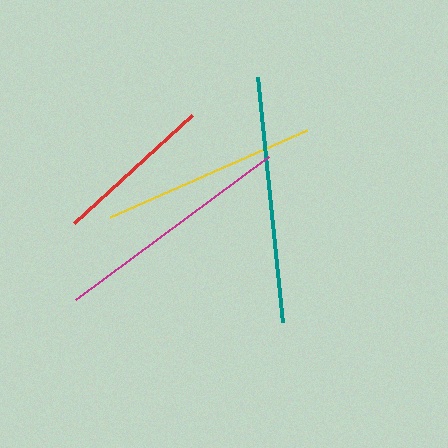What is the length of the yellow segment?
The yellow segment is approximately 216 pixels long.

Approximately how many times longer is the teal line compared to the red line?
The teal line is approximately 1.5 times the length of the red line.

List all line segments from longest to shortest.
From longest to shortest: teal, magenta, yellow, red.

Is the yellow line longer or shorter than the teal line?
The teal line is longer than the yellow line.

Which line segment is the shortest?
The red line is the shortest at approximately 160 pixels.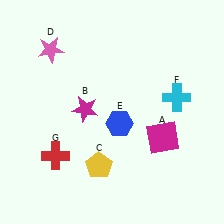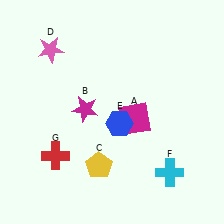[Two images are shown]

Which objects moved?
The objects that moved are: the magenta square (A), the cyan cross (F).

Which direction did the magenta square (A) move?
The magenta square (A) moved left.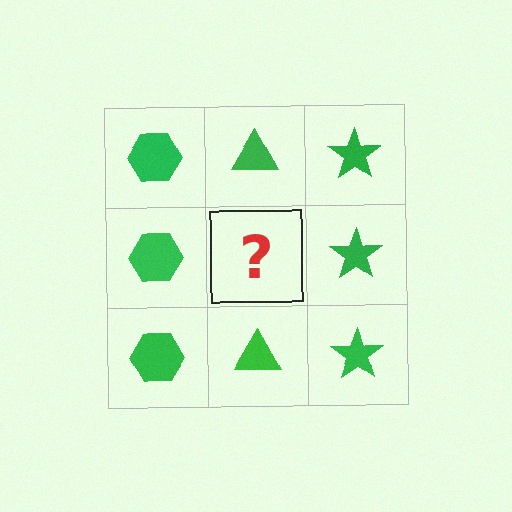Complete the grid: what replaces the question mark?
The question mark should be replaced with a green triangle.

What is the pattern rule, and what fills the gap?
The rule is that each column has a consistent shape. The gap should be filled with a green triangle.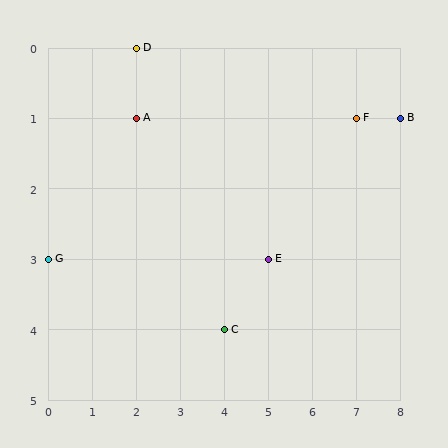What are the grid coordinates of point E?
Point E is at grid coordinates (5, 3).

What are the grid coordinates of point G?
Point G is at grid coordinates (0, 3).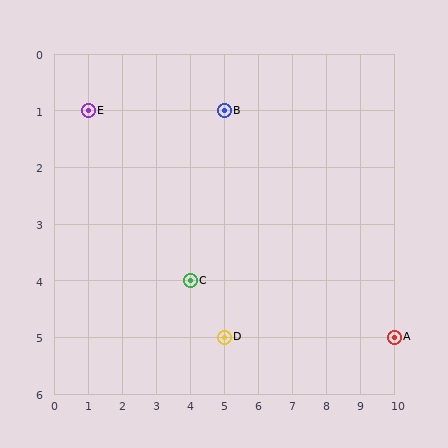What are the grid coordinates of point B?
Point B is at grid coordinates (5, 1).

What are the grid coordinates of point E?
Point E is at grid coordinates (1, 1).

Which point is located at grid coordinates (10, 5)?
Point A is at (10, 5).